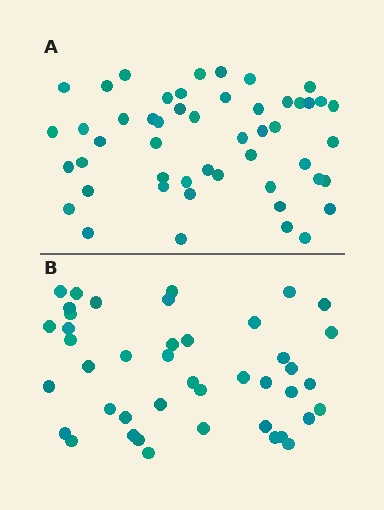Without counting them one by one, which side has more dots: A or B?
Region A (the top region) has more dots.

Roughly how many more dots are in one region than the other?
Region A has roughly 8 or so more dots than region B.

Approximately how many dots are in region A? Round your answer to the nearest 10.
About 50 dots.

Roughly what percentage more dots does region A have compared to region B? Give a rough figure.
About 15% more.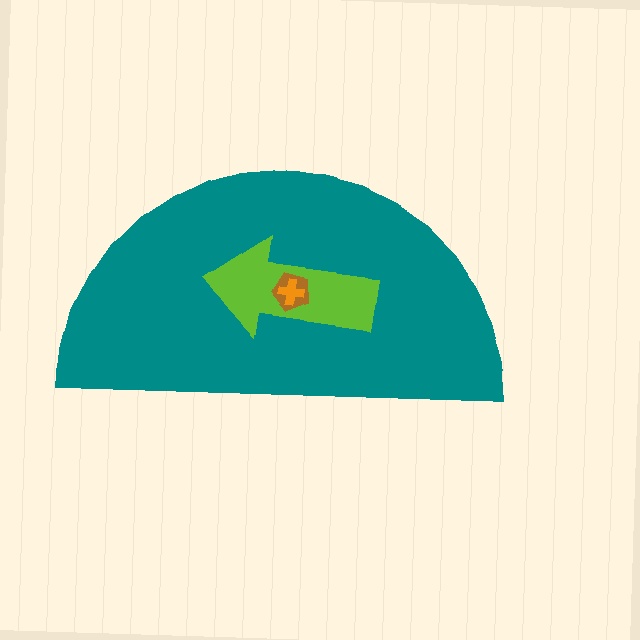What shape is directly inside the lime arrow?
The brown pentagon.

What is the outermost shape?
The teal semicircle.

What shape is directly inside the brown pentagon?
The orange cross.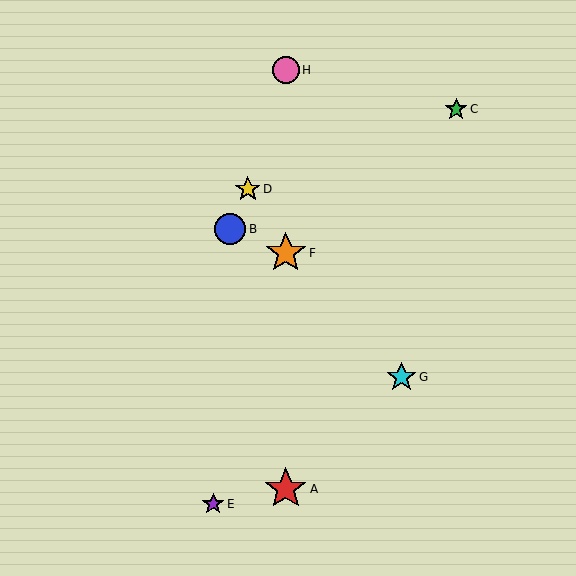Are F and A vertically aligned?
Yes, both are at x≈286.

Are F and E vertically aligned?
No, F is at x≈286 and E is at x≈213.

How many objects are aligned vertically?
3 objects (A, F, H) are aligned vertically.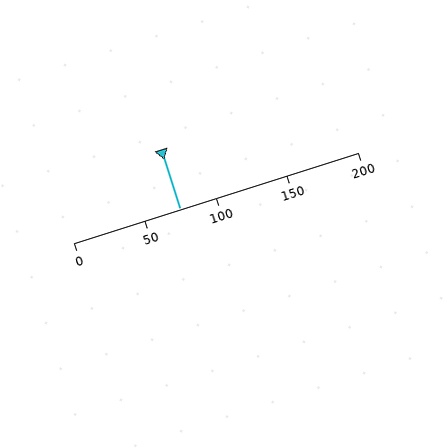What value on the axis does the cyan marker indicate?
The marker indicates approximately 75.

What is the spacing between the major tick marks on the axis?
The major ticks are spaced 50 apart.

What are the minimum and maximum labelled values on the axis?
The axis runs from 0 to 200.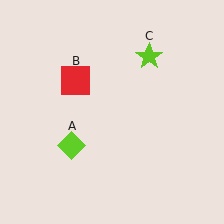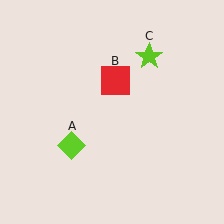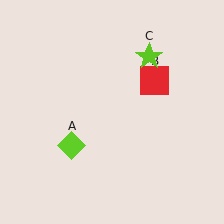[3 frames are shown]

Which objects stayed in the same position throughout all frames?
Lime diamond (object A) and lime star (object C) remained stationary.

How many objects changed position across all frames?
1 object changed position: red square (object B).